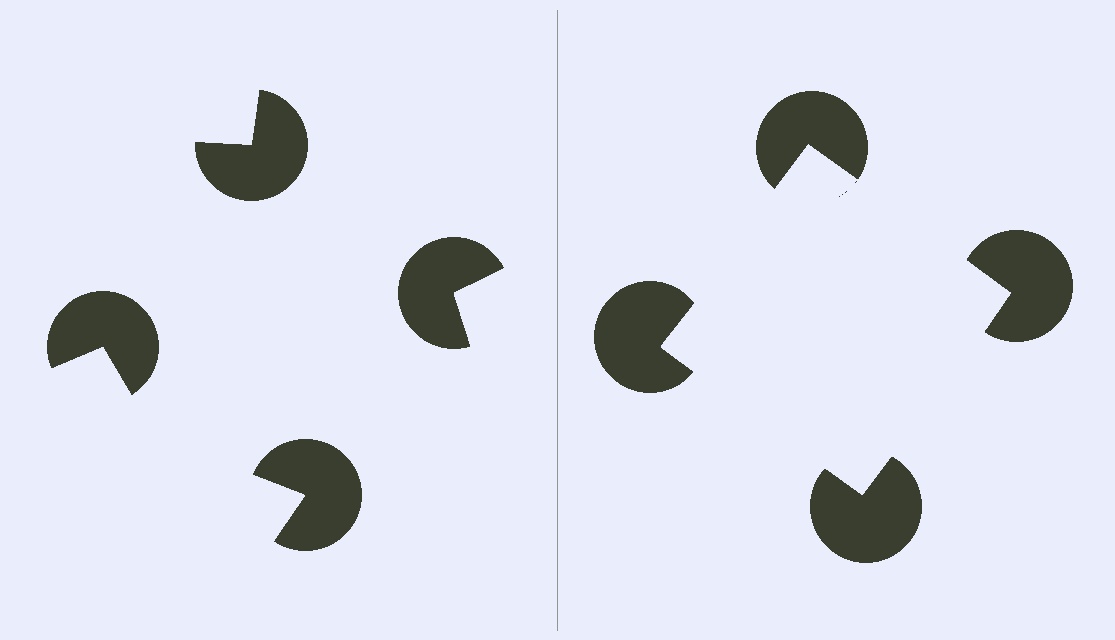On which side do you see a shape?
An illusory square appears on the right side. On the left side the wedge cuts are rotated, so no coherent shape forms.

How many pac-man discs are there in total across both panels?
8 — 4 on each side.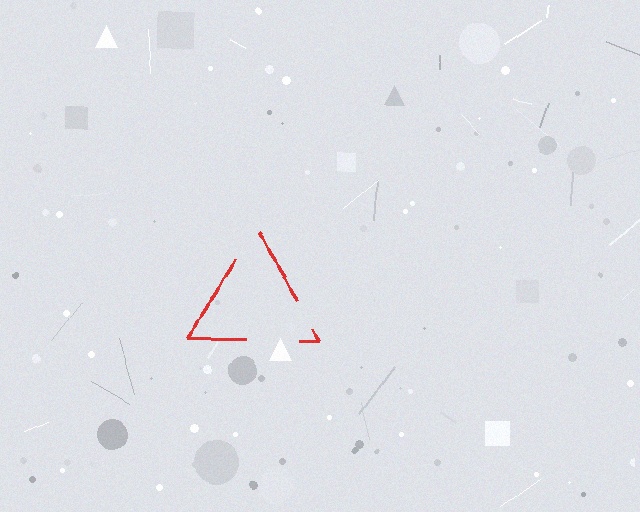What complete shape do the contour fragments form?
The contour fragments form a triangle.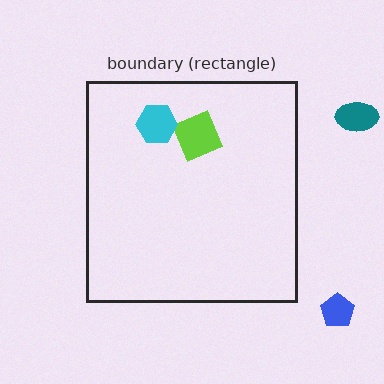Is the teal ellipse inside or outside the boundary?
Outside.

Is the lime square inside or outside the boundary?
Inside.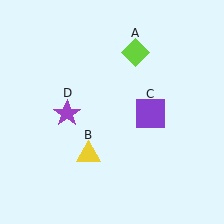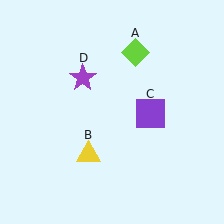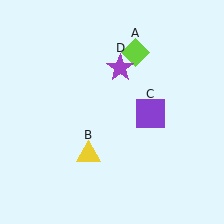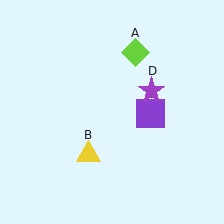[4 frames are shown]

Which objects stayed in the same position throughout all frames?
Lime diamond (object A) and yellow triangle (object B) and purple square (object C) remained stationary.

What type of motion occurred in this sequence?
The purple star (object D) rotated clockwise around the center of the scene.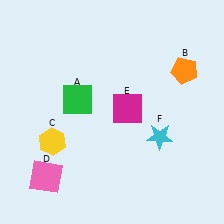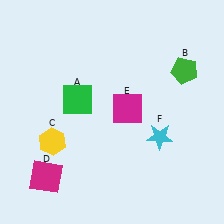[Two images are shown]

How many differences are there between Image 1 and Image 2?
There are 2 differences between the two images.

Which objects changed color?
B changed from orange to green. D changed from pink to magenta.